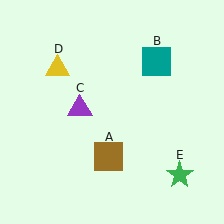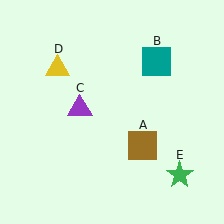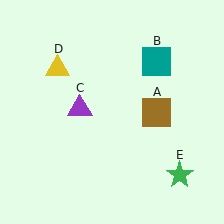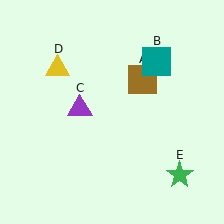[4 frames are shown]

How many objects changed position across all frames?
1 object changed position: brown square (object A).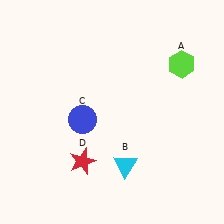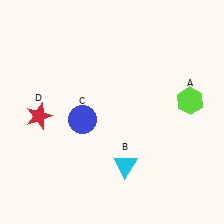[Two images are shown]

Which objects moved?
The objects that moved are: the lime hexagon (A), the red star (D).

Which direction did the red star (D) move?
The red star (D) moved up.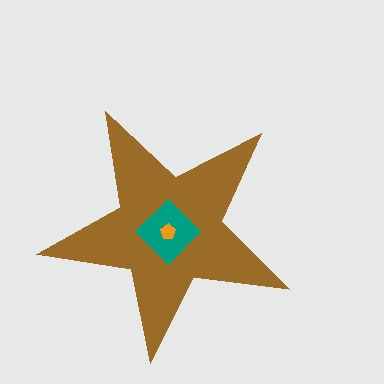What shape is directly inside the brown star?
The teal diamond.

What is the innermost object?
The orange pentagon.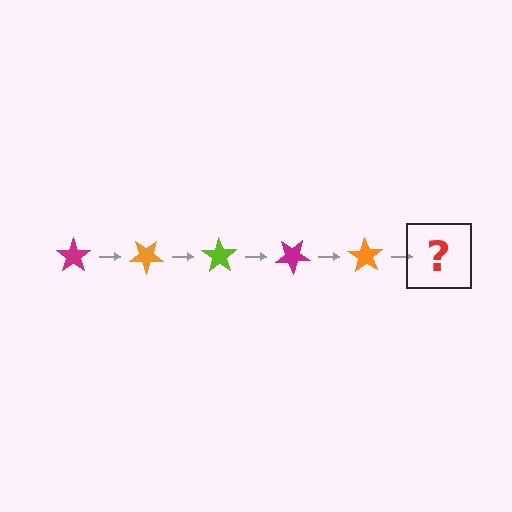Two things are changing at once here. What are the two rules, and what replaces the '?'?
The two rules are that it rotates 35 degrees each step and the color cycles through magenta, orange, and lime. The '?' should be a lime star, rotated 175 degrees from the start.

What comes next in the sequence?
The next element should be a lime star, rotated 175 degrees from the start.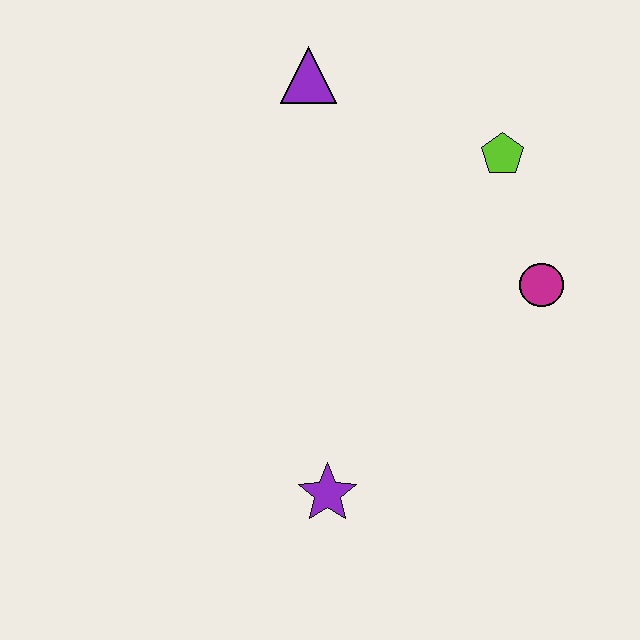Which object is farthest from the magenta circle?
The purple triangle is farthest from the magenta circle.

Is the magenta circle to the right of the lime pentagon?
Yes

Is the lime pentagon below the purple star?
No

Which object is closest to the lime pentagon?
The magenta circle is closest to the lime pentagon.